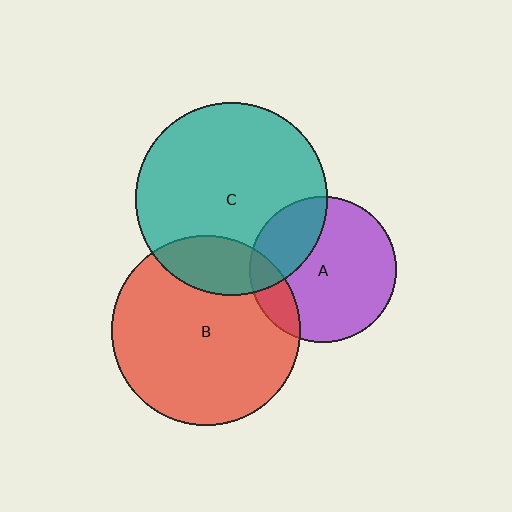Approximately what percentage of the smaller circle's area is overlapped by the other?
Approximately 20%.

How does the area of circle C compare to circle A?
Approximately 1.7 times.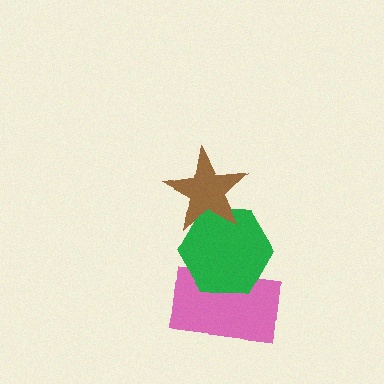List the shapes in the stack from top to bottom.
From top to bottom: the brown star, the green hexagon, the pink rectangle.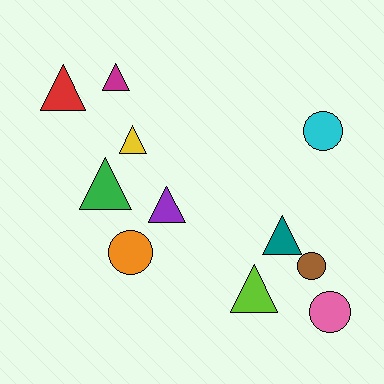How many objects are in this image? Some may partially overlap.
There are 11 objects.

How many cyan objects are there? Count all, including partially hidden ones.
There is 1 cyan object.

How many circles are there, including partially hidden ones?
There are 4 circles.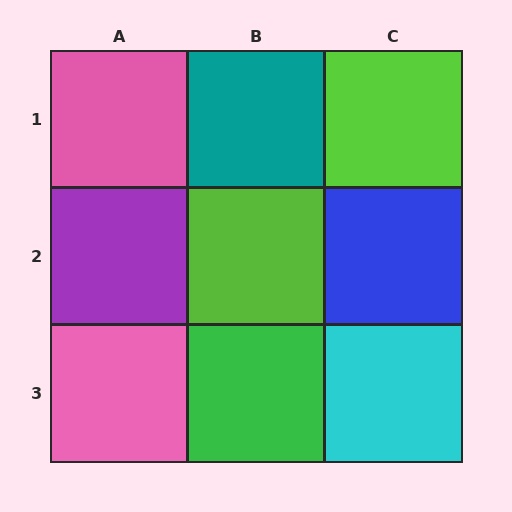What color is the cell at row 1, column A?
Pink.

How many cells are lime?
2 cells are lime.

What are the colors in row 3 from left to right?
Pink, green, cyan.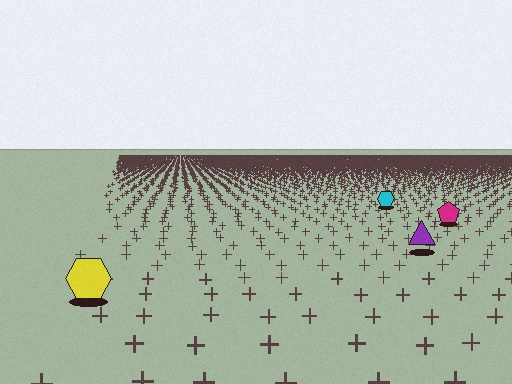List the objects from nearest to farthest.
From nearest to farthest: the yellow hexagon, the purple triangle, the magenta pentagon, the cyan hexagon.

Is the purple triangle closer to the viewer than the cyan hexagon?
Yes. The purple triangle is closer — you can tell from the texture gradient: the ground texture is coarser near it.